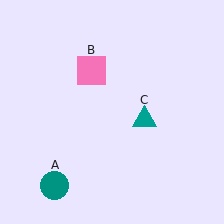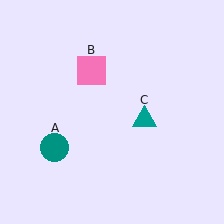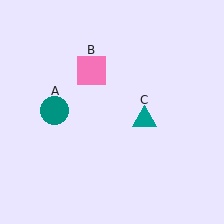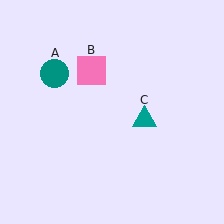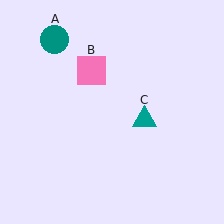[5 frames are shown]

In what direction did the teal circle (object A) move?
The teal circle (object A) moved up.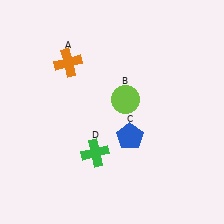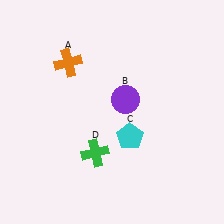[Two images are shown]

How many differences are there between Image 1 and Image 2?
There are 2 differences between the two images.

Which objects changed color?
B changed from lime to purple. C changed from blue to cyan.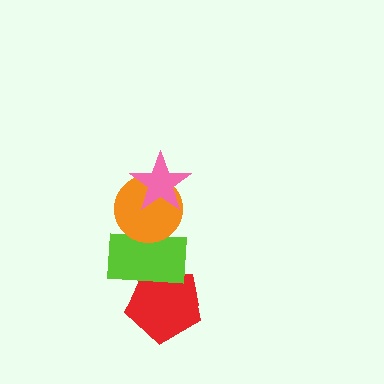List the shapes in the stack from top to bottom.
From top to bottom: the pink star, the orange circle, the lime rectangle, the red pentagon.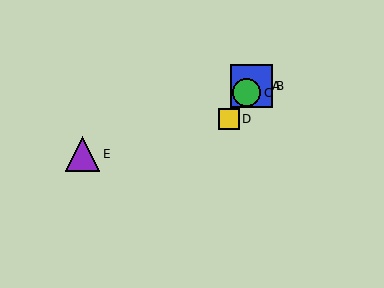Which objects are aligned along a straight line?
Objects A, B, C, D are aligned along a straight line.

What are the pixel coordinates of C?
Object C is at (247, 93).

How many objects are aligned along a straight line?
4 objects (A, B, C, D) are aligned along a straight line.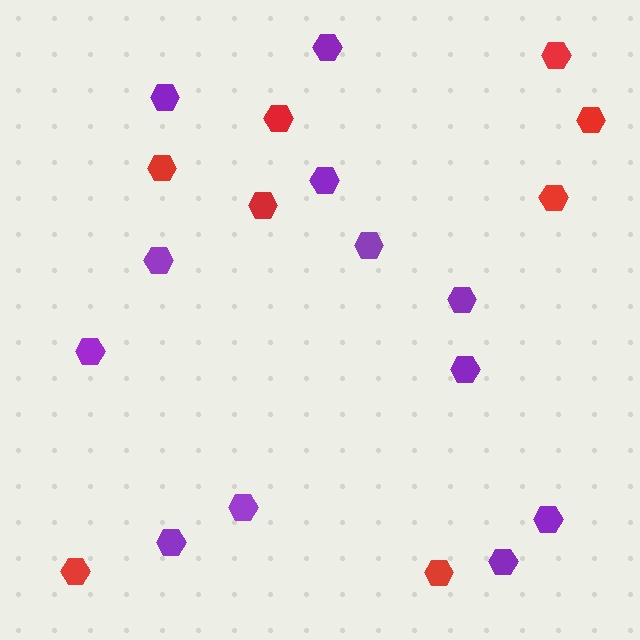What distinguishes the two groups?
There are 2 groups: one group of purple hexagons (12) and one group of red hexagons (8).